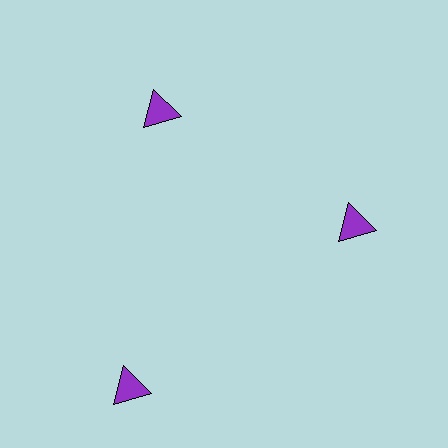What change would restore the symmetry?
The symmetry would be restored by moving it inward, back onto the ring so that all 3 triangles sit at equal angles and equal distance from the center.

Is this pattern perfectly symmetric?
No. The 3 purple triangles are arranged in a ring, but one element near the 7 o'clock position is pushed outward from the center, breaking the 3-fold rotational symmetry.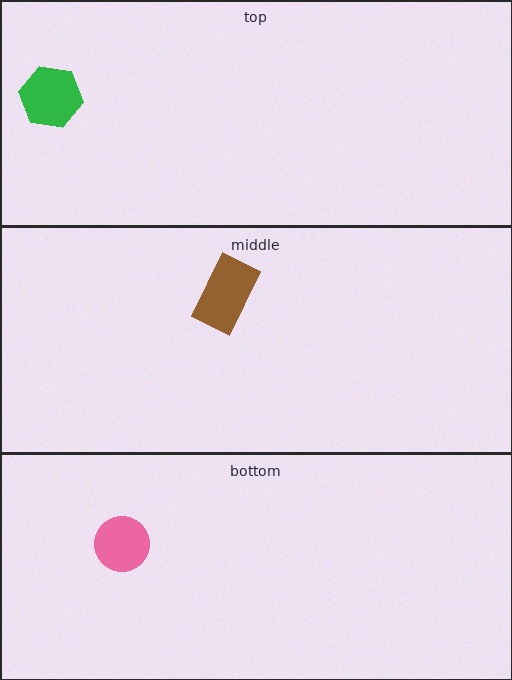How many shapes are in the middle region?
1.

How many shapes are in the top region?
1.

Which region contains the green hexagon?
The top region.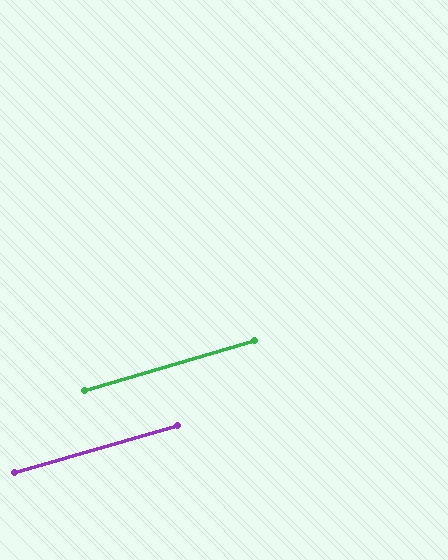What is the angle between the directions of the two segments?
Approximately 0 degrees.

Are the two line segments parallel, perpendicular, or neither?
Parallel — their directions differ by only 0.1°.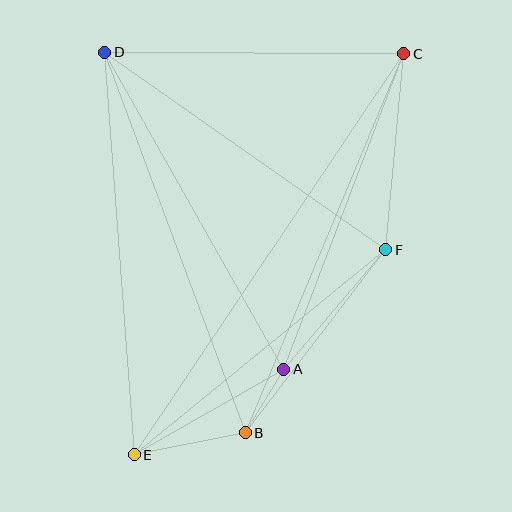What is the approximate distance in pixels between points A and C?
The distance between A and C is approximately 337 pixels.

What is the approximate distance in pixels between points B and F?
The distance between B and F is approximately 231 pixels.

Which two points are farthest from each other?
Points C and E are farthest from each other.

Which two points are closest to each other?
Points A and B are closest to each other.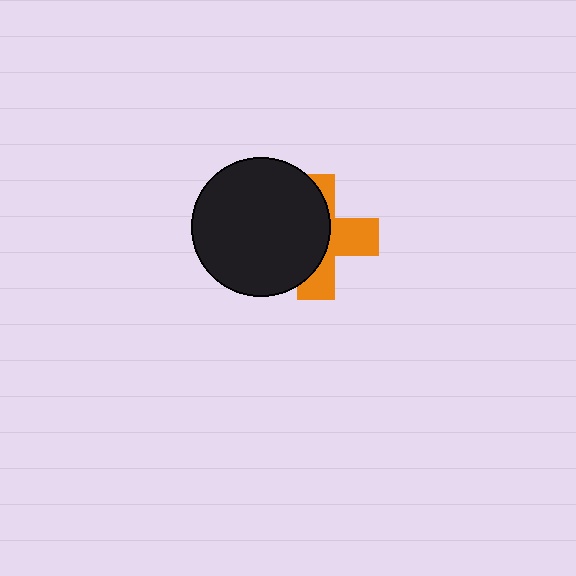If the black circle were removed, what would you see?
You would see the complete orange cross.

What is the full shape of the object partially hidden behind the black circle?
The partially hidden object is an orange cross.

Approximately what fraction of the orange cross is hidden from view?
Roughly 55% of the orange cross is hidden behind the black circle.